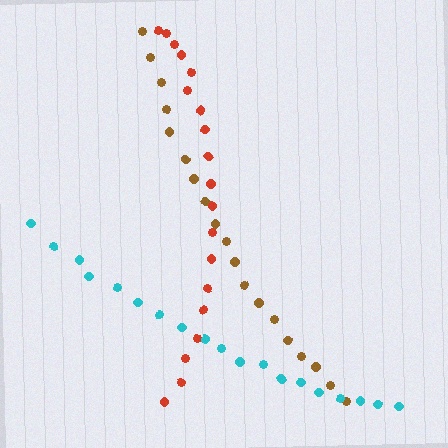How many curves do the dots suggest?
There are 3 distinct paths.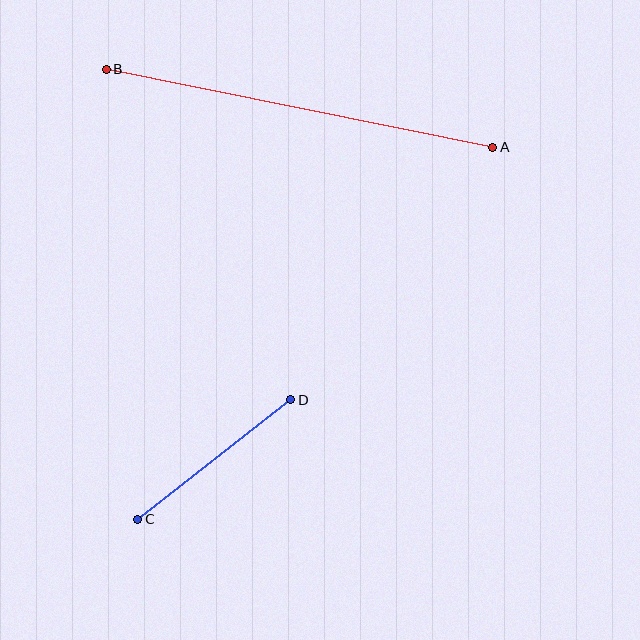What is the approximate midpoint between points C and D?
The midpoint is at approximately (214, 460) pixels.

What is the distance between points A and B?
The distance is approximately 394 pixels.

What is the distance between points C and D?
The distance is approximately 194 pixels.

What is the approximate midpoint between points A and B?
The midpoint is at approximately (300, 108) pixels.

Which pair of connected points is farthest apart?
Points A and B are farthest apart.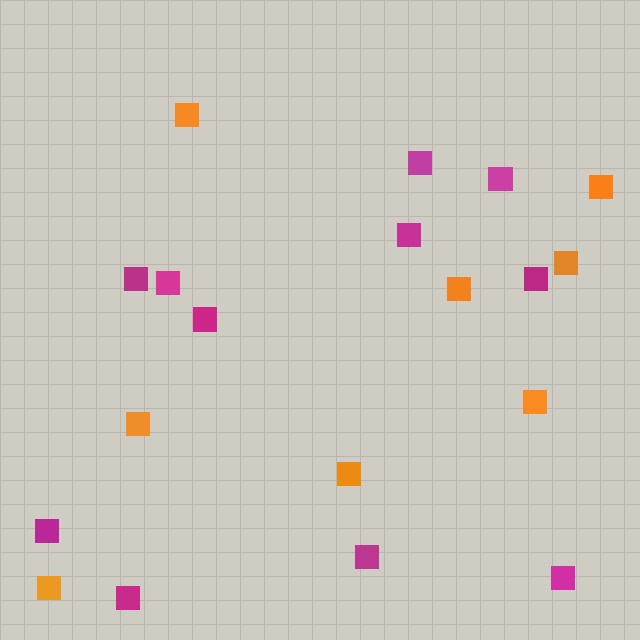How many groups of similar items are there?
There are 2 groups: one group of magenta squares (11) and one group of orange squares (8).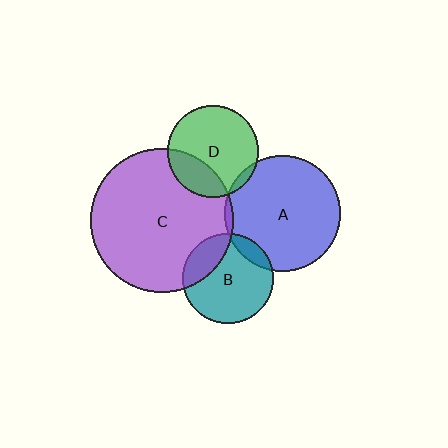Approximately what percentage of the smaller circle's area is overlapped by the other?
Approximately 25%.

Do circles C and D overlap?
Yes.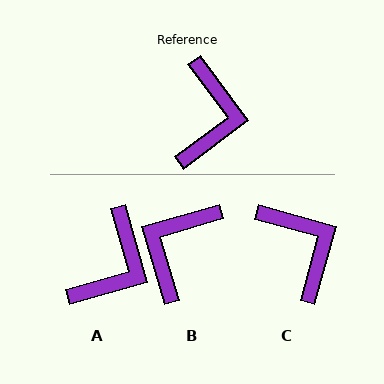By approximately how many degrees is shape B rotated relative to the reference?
Approximately 160 degrees counter-clockwise.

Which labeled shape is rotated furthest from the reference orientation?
B, about 160 degrees away.